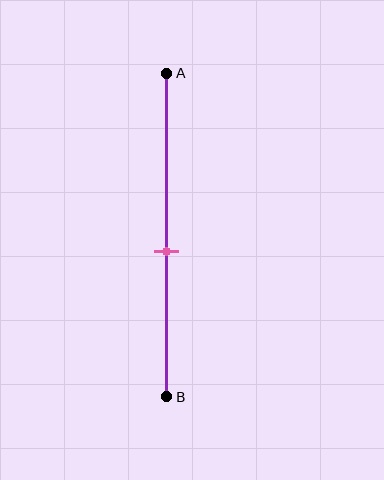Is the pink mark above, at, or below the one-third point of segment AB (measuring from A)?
The pink mark is below the one-third point of segment AB.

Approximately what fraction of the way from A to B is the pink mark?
The pink mark is approximately 55% of the way from A to B.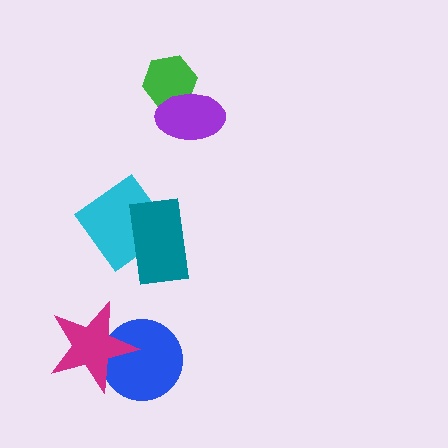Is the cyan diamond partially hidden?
Yes, it is partially covered by another shape.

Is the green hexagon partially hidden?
Yes, it is partially covered by another shape.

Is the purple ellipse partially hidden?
No, no other shape covers it.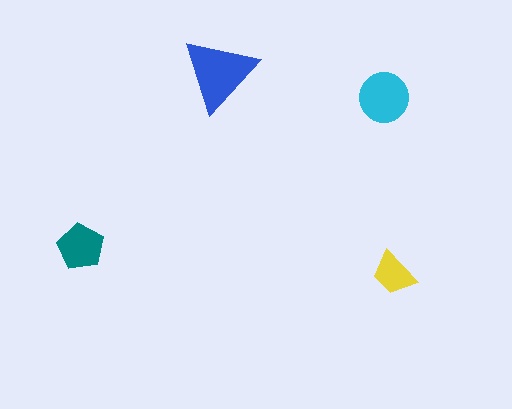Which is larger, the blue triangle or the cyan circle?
The blue triangle.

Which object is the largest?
The blue triangle.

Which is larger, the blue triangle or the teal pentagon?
The blue triangle.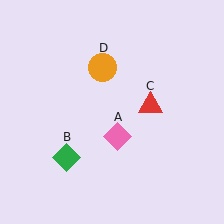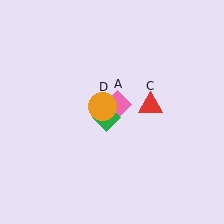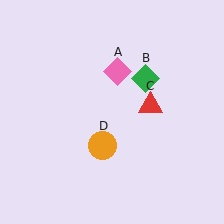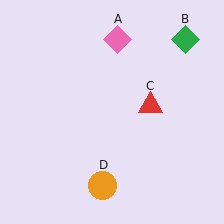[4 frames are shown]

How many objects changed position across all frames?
3 objects changed position: pink diamond (object A), green diamond (object B), orange circle (object D).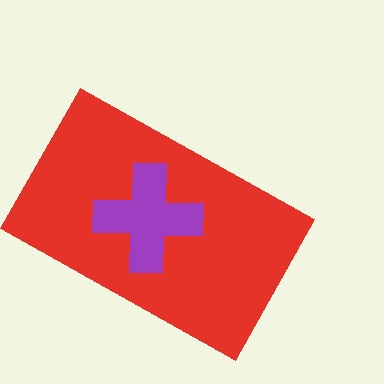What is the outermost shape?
The red rectangle.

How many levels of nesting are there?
2.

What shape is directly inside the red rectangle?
The purple cross.